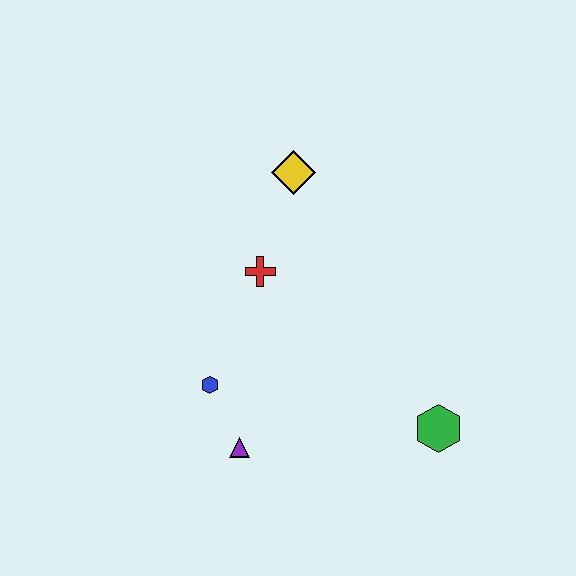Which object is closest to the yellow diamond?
The red cross is closest to the yellow diamond.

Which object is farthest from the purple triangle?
The yellow diamond is farthest from the purple triangle.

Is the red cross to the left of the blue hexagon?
No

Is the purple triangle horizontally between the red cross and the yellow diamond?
No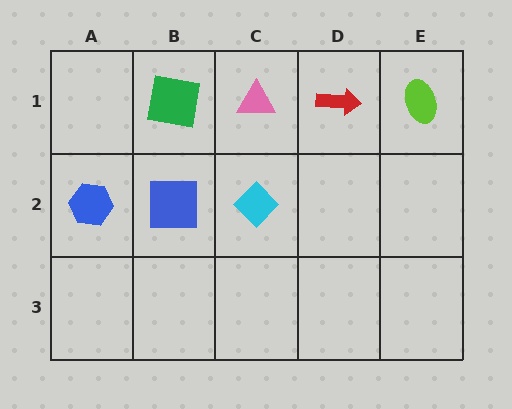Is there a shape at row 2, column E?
No, that cell is empty.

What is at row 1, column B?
A green square.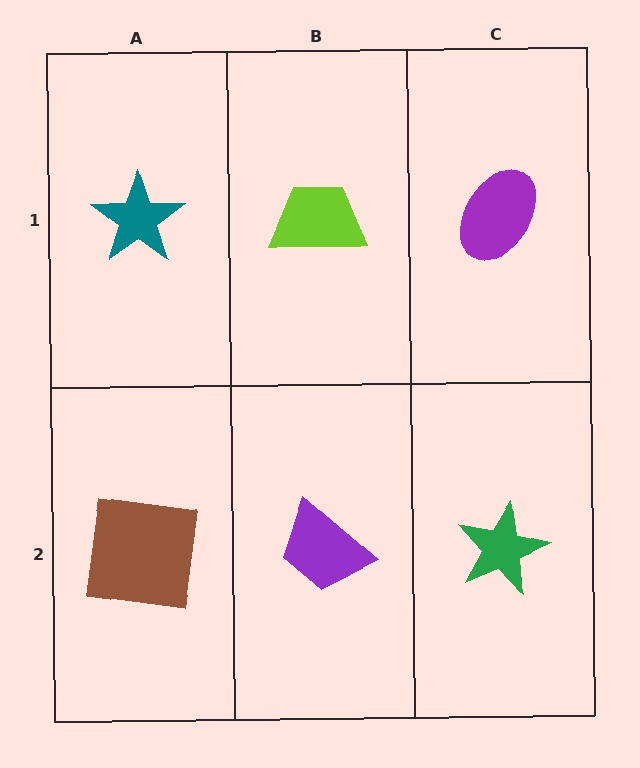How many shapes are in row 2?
3 shapes.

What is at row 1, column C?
A purple ellipse.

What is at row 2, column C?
A green star.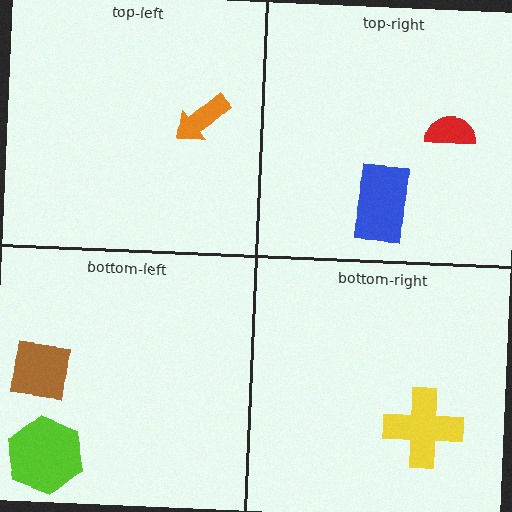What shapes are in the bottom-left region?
The brown square, the lime hexagon.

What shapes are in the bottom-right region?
The yellow cross.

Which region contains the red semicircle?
The top-right region.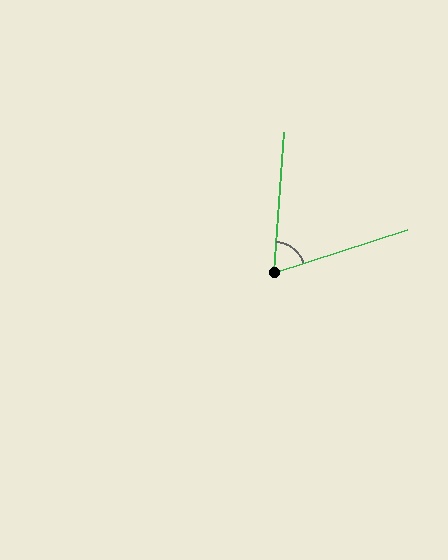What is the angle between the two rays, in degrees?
Approximately 68 degrees.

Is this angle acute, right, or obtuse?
It is acute.